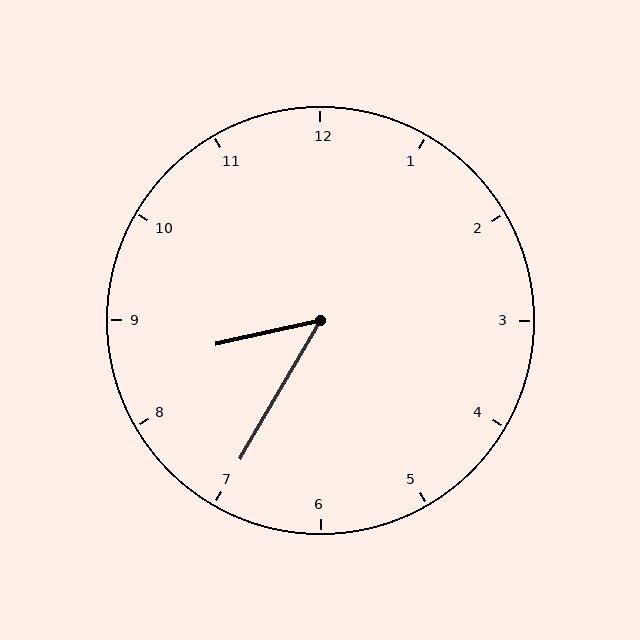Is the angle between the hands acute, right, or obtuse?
It is acute.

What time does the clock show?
8:35.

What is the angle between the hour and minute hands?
Approximately 48 degrees.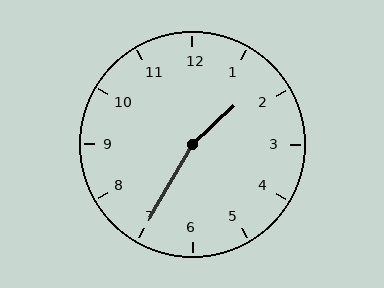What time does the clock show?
1:35.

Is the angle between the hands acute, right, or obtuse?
It is obtuse.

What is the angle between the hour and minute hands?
Approximately 162 degrees.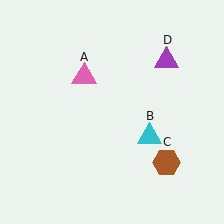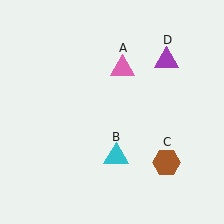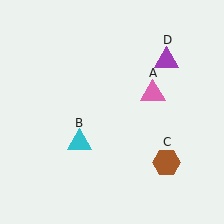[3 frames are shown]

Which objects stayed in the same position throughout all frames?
Brown hexagon (object C) and purple triangle (object D) remained stationary.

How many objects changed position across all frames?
2 objects changed position: pink triangle (object A), cyan triangle (object B).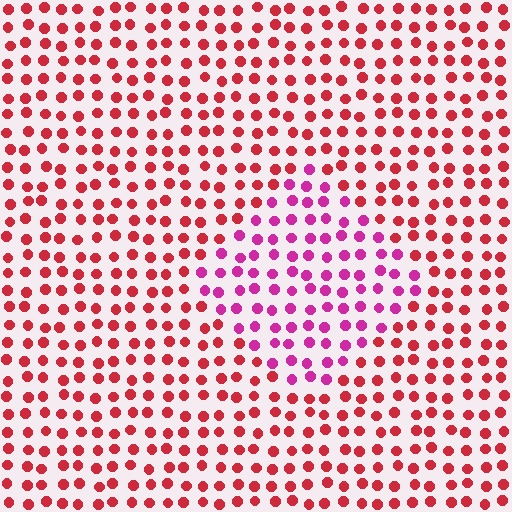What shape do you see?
I see a diamond.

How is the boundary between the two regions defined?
The boundary is defined purely by a slight shift in hue (about 38 degrees). Spacing, size, and orientation are identical on both sides.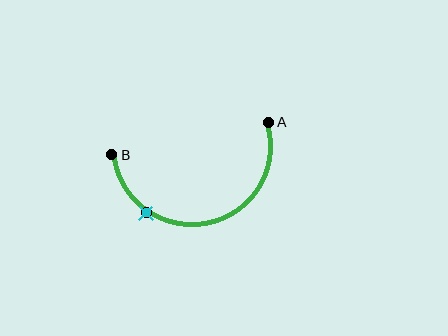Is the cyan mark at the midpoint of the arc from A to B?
No. The cyan mark lies on the arc but is closer to endpoint B. The arc midpoint would be at the point on the curve equidistant along the arc from both A and B.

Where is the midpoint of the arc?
The arc midpoint is the point on the curve farthest from the straight line joining A and B. It sits below that line.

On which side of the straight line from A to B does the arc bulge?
The arc bulges below the straight line connecting A and B.